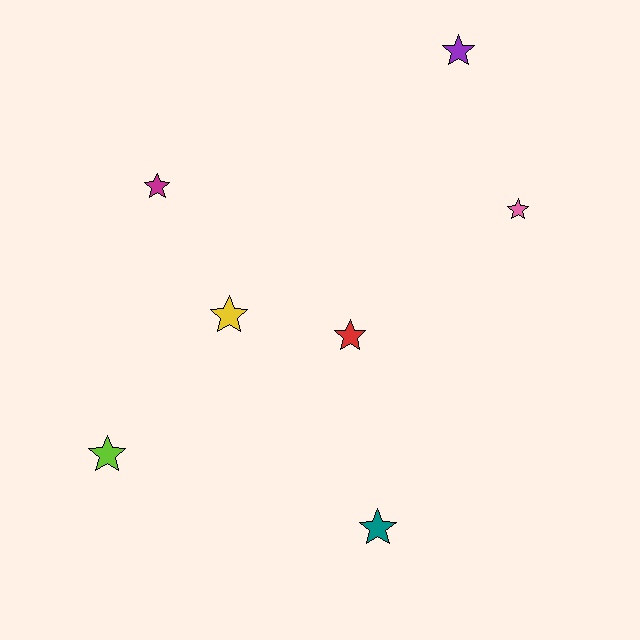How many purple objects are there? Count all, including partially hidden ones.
There is 1 purple object.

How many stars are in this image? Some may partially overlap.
There are 7 stars.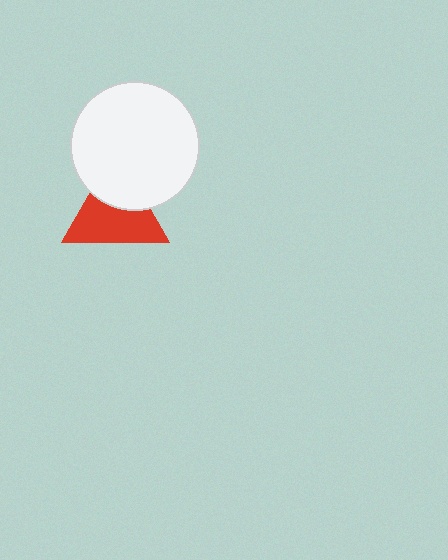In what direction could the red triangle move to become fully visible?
The red triangle could move down. That would shift it out from behind the white circle entirely.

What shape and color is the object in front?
The object in front is a white circle.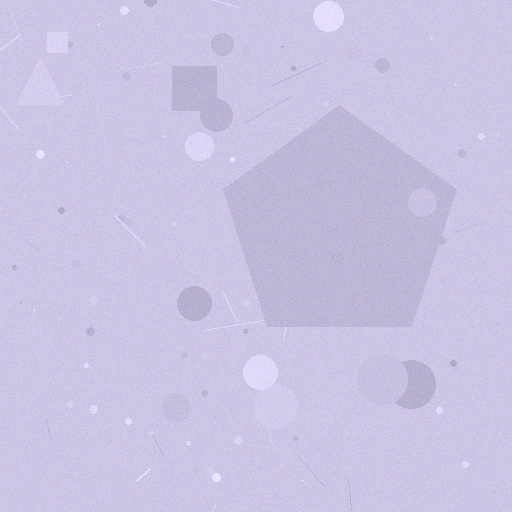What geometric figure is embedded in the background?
A pentagon is embedded in the background.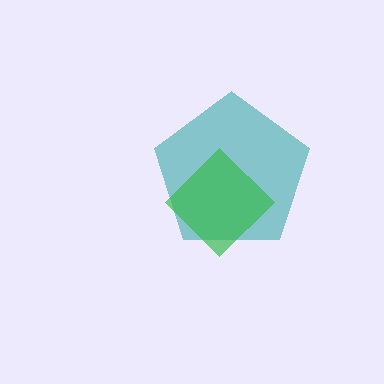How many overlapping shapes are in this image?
There are 2 overlapping shapes in the image.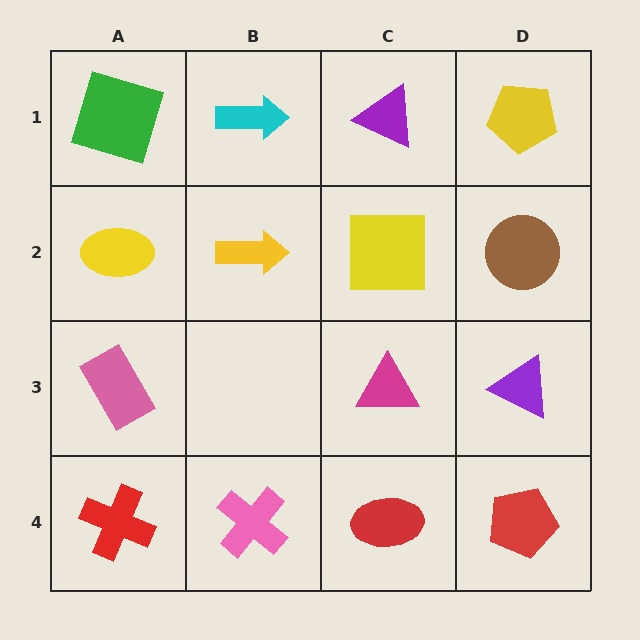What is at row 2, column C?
A yellow square.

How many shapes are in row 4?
4 shapes.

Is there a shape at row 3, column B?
No, that cell is empty.